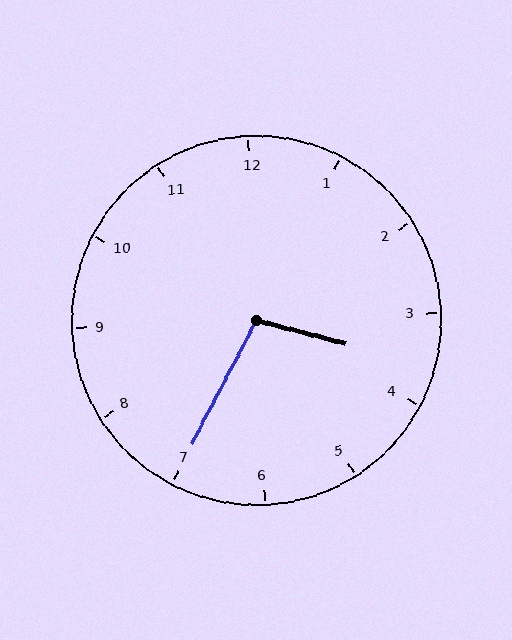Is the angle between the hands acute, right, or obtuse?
It is obtuse.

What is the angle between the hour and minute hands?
Approximately 102 degrees.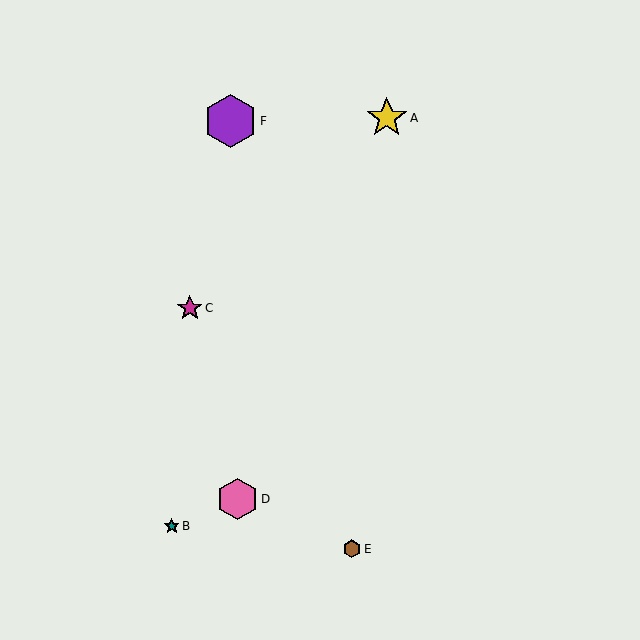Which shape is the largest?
The purple hexagon (labeled F) is the largest.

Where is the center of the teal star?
The center of the teal star is at (172, 526).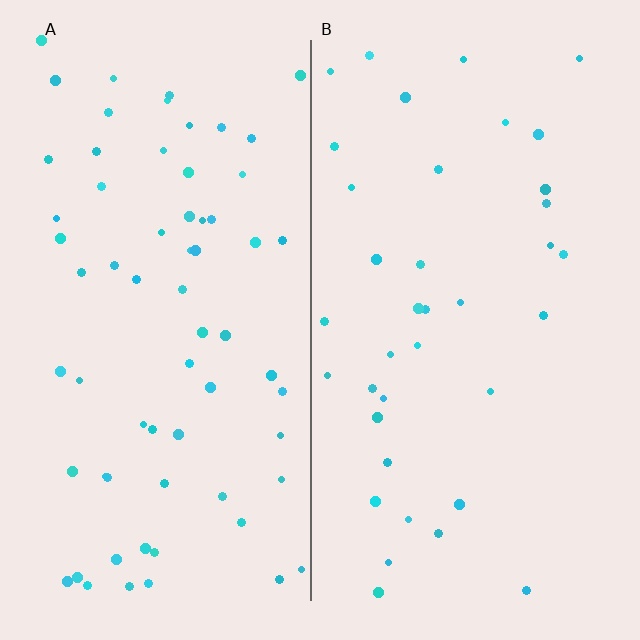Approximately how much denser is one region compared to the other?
Approximately 1.8× — region A over region B.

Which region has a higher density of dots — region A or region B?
A (the left).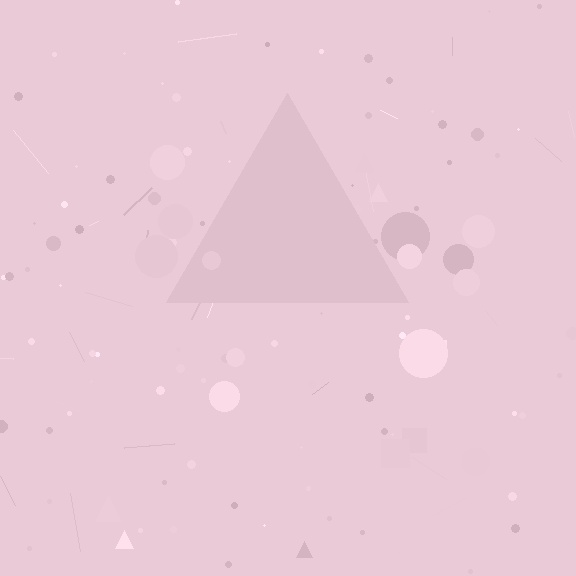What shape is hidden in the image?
A triangle is hidden in the image.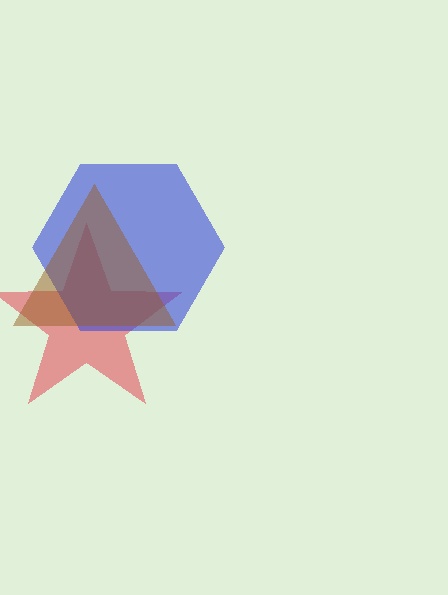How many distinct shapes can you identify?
There are 3 distinct shapes: a red star, a blue hexagon, a brown triangle.